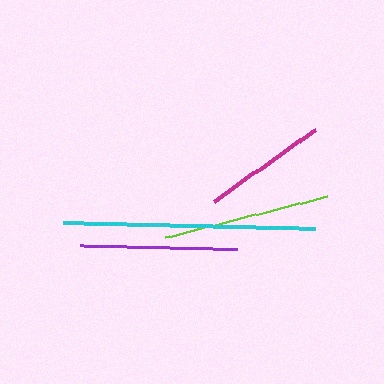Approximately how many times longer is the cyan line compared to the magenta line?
The cyan line is approximately 2.0 times the length of the magenta line.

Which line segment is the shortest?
The magenta line is the shortest at approximately 125 pixels.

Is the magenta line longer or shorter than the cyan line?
The cyan line is longer than the magenta line.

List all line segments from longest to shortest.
From longest to shortest: cyan, lime, purple, magenta.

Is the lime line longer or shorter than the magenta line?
The lime line is longer than the magenta line.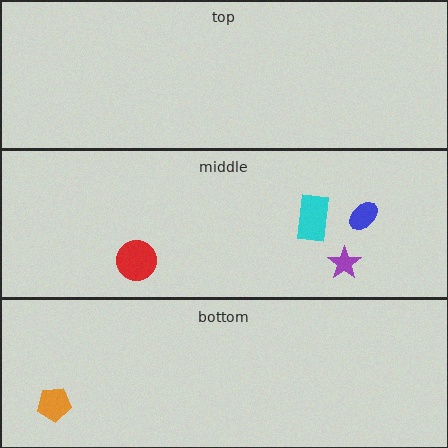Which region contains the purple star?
The middle region.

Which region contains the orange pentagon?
The bottom region.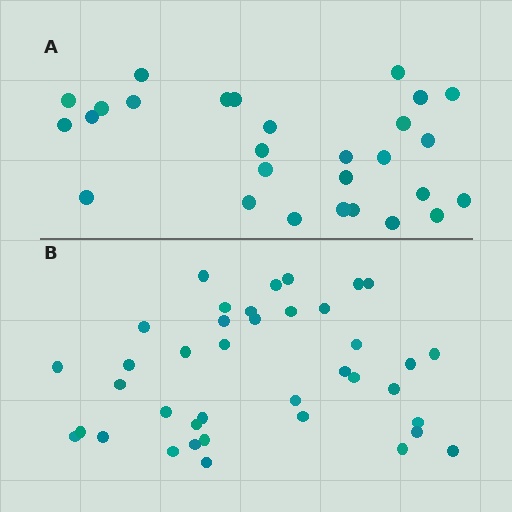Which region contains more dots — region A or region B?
Region B (the bottom region) has more dots.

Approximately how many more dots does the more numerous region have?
Region B has roughly 12 or so more dots than region A.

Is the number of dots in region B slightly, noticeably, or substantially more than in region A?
Region B has noticeably more, but not dramatically so. The ratio is roughly 1.4 to 1.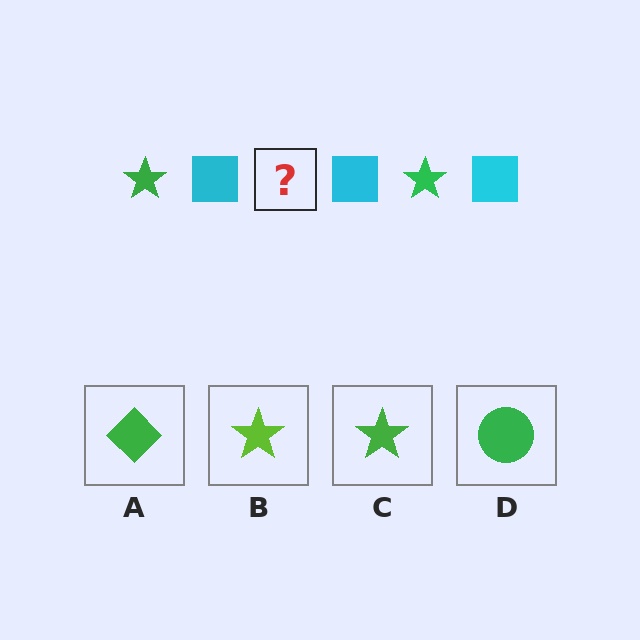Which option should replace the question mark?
Option C.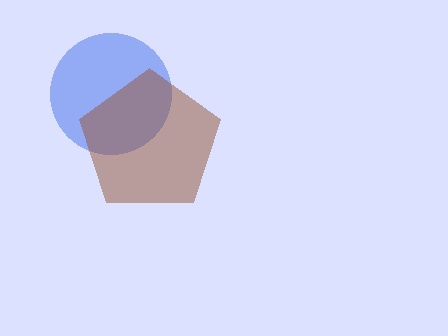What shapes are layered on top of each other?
The layered shapes are: a blue circle, a brown pentagon.